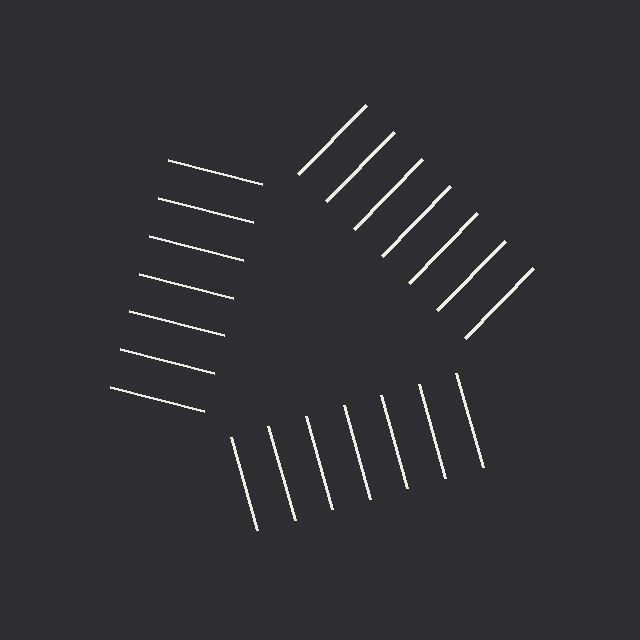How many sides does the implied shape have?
3 sides — the line-ends trace a triangle.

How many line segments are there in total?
21 — 7 along each of the 3 edges.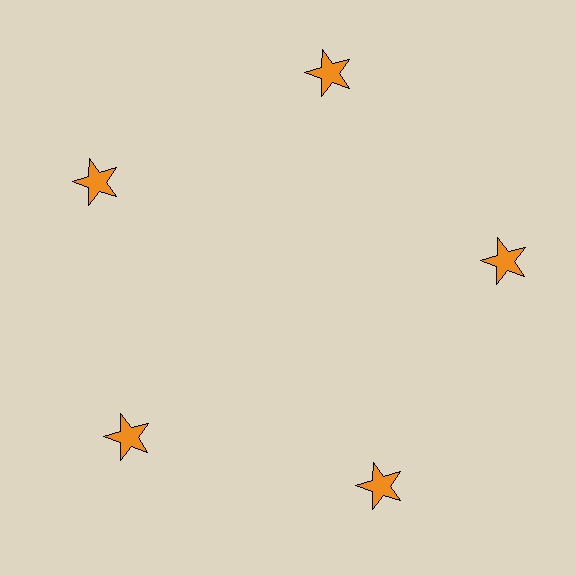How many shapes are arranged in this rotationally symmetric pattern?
There are 5 shapes, arranged in 5 groups of 1.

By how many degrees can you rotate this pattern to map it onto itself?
The pattern maps onto itself every 72 degrees of rotation.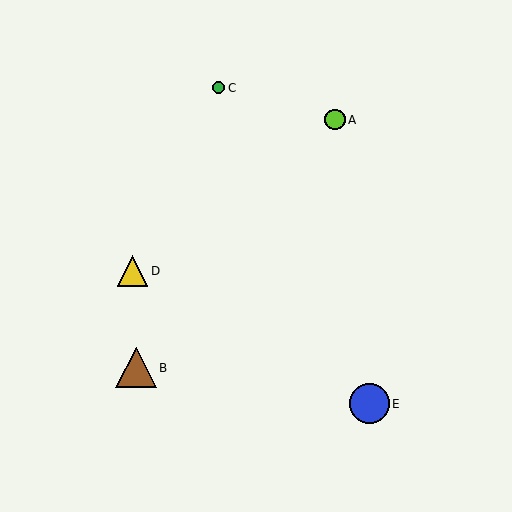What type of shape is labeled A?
Shape A is a lime circle.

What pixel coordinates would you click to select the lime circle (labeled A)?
Click at (335, 120) to select the lime circle A.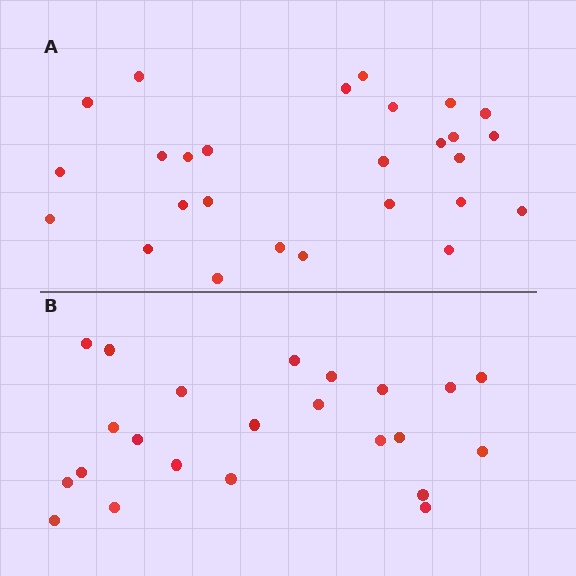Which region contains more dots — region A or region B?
Region A (the top region) has more dots.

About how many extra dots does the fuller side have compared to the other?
Region A has about 4 more dots than region B.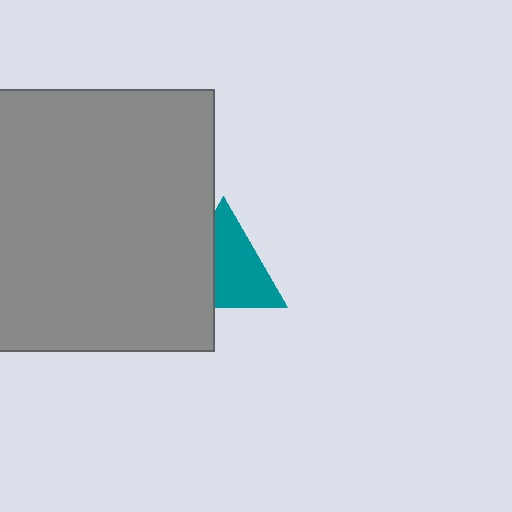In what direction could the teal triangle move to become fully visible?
The teal triangle could move right. That would shift it out from behind the gray rectangle entirely.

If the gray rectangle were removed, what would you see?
You would see the complete teal triangle.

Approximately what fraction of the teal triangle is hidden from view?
Roughly 38% of the teal triangle is hidden behind the gray rectangle.